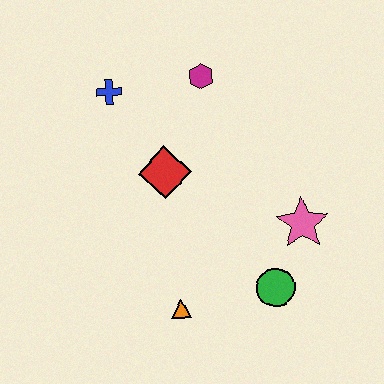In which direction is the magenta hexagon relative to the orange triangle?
The magenta hexagon is above the orange triangle.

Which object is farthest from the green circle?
The blue cross is farthest from the green circle.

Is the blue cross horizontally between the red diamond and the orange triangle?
No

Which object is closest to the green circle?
The pink star is closest to the green circle.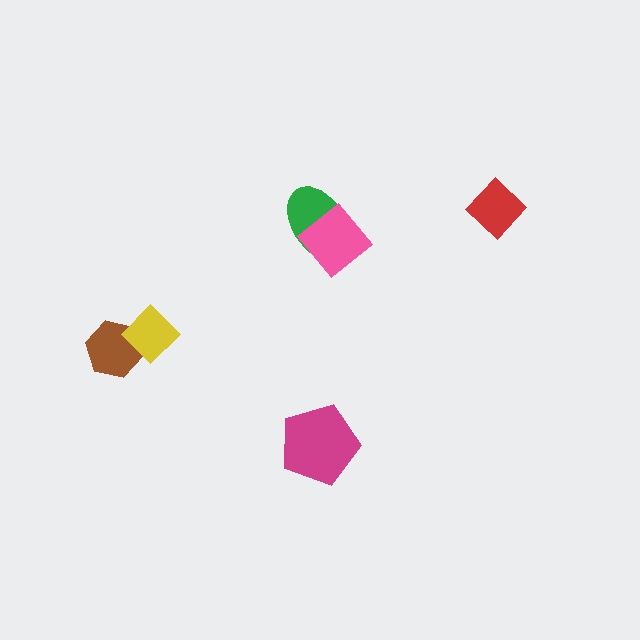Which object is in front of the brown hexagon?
The yellow diamond is in front of the brown hexagon.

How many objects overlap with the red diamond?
0 objects overlap with the red diamond.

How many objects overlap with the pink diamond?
1 object overlaps with the pink diamond.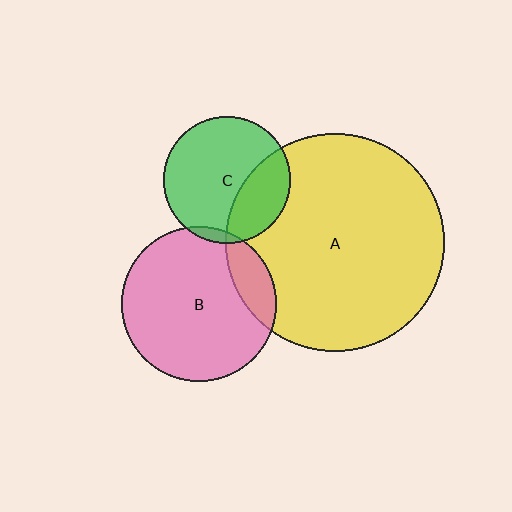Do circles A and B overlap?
Yes.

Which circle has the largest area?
Circle A (yellow).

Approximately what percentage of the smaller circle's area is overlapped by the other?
Approximately 15%.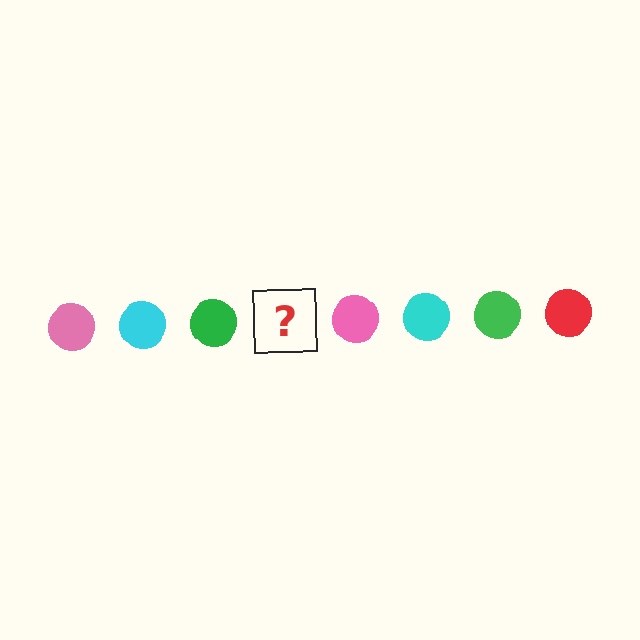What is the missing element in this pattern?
The missing element is a red circle.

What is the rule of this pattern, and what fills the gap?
The rule is that the pattern cycles through pink, cyan, green, red circles. The gap should be filled with a red circle.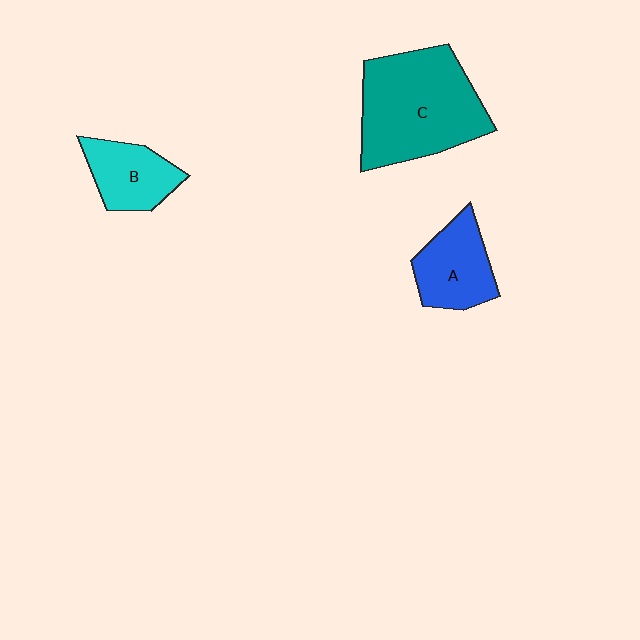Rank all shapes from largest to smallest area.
From largest to smallest: C (teal), A (blue), B (cyan).